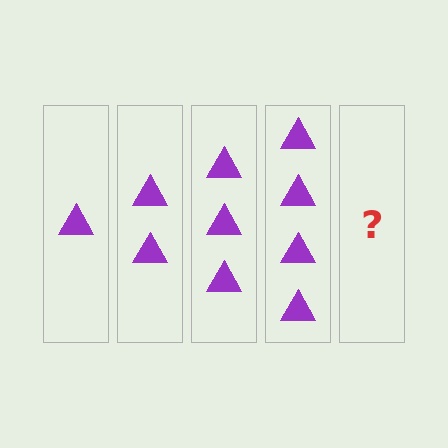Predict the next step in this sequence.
The next step is 5 triangles.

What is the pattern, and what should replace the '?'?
The pattern is that each step adds one more triangle. The '?' should be 5 triangles.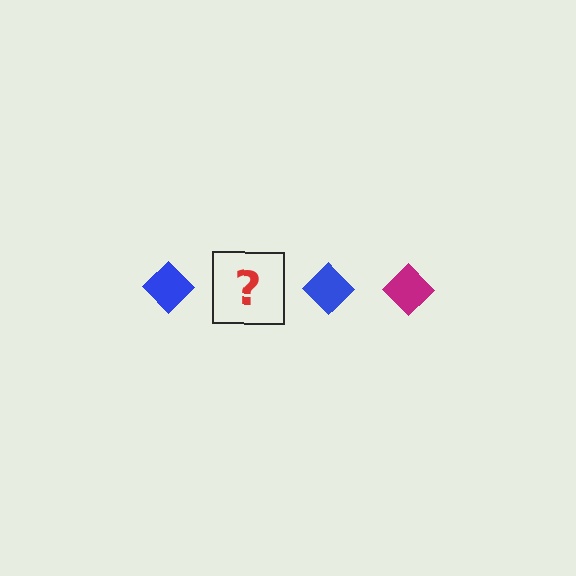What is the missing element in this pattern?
The missing element is a magenta diamond.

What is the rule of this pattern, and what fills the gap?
The rule is that the pattern cycles through blue, magenta diamonds. The gap should be filled with a magenta diamond.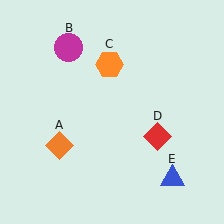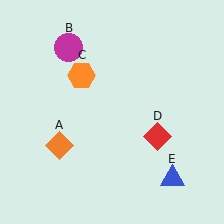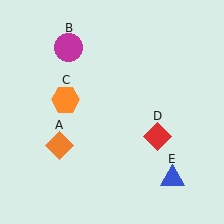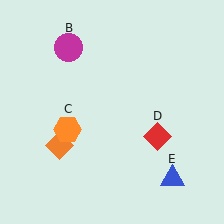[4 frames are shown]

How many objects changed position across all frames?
1 object changed position: orange hexagon (object C).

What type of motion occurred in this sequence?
The orange hexagon (object C) rotated counterclockwise around the center of the scene.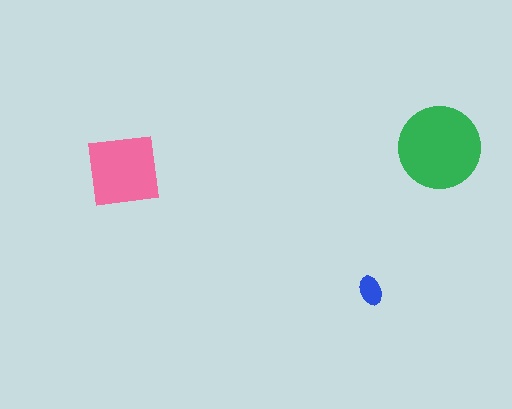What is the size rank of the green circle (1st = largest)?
1st.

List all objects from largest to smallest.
The green circle, the pink square, the blue ellipse.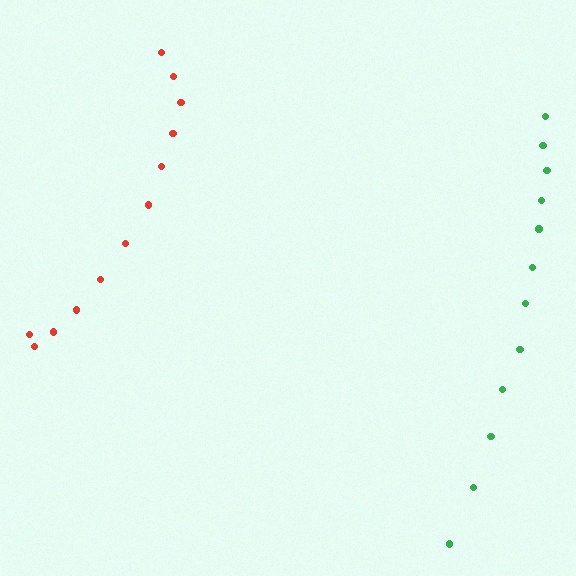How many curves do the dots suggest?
There are 2 distinct paths.